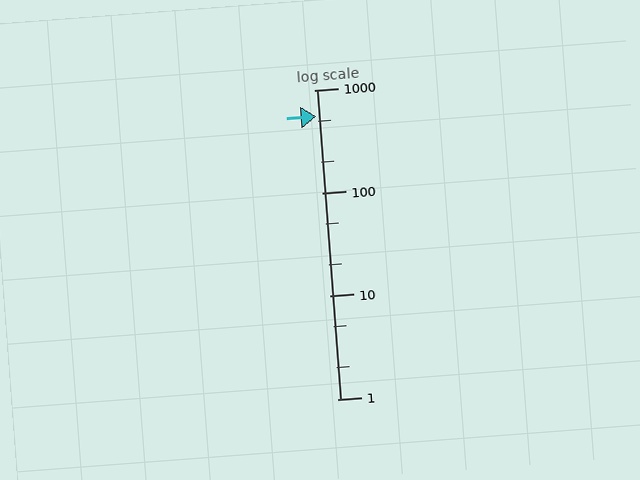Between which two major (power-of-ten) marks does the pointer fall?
The pointer is between 100 and 1000.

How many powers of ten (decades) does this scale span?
The scale spans 3 decades, from 1 to 1000.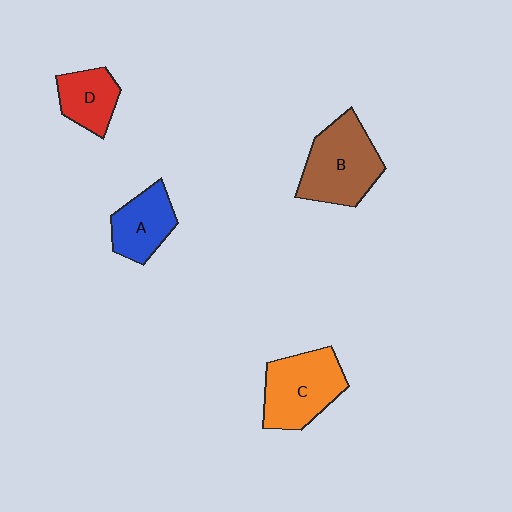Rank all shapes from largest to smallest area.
From largest to smallest: B (brown), C (orange), A (blue), D (red).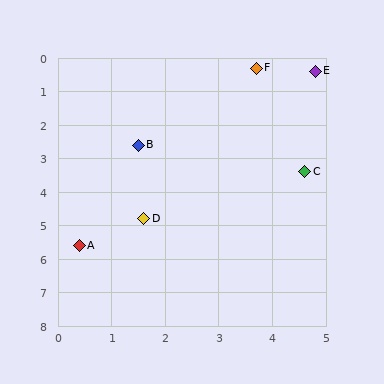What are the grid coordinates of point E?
Point E is at approximately (4.8, 0.4).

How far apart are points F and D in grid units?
Points F and D are about 5.0 grid units apart.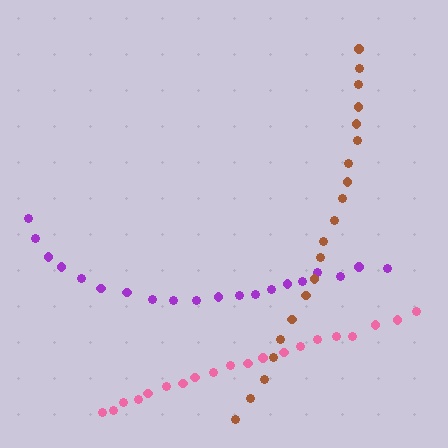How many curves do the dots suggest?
There are 3 distinct paths.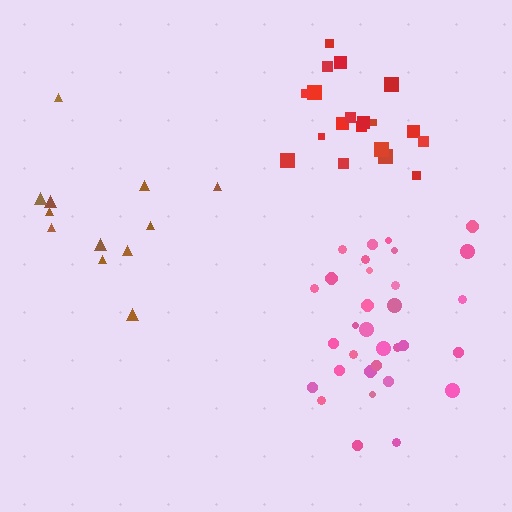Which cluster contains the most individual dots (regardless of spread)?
Pink (33).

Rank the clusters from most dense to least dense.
pink, red, brown.